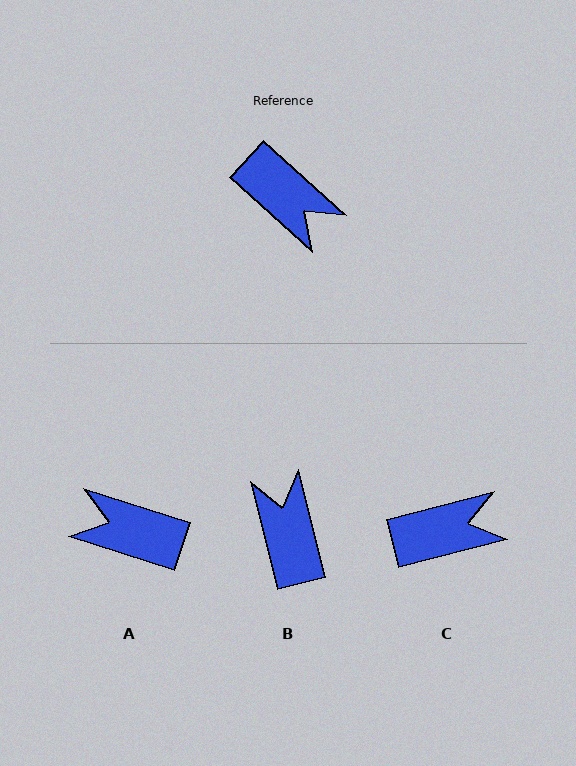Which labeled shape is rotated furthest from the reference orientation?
A, about 156 degrees away.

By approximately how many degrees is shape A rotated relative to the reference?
Approximately 156 degrees clockwise.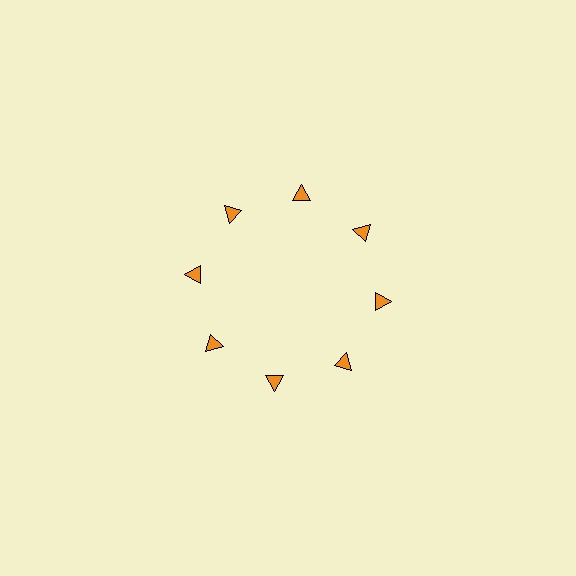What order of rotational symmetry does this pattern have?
This pattern has 8-fold rotational symmetry.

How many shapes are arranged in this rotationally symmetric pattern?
There are 8 shapes, arranged in 8 groups of 1.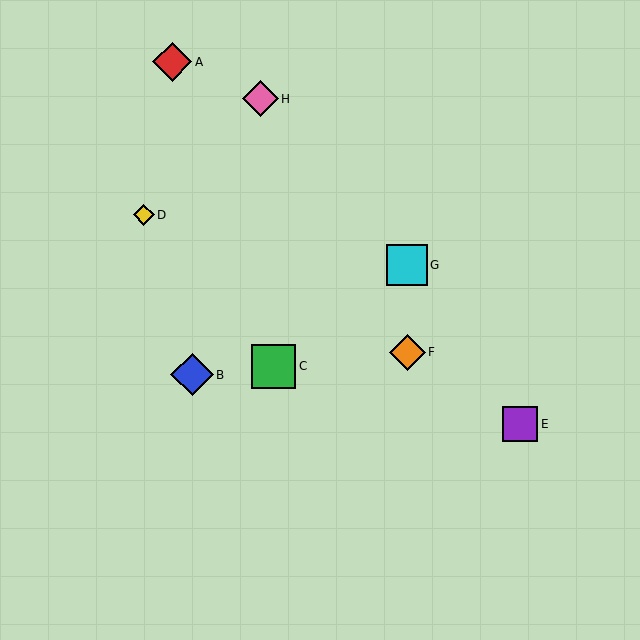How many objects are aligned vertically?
2 objects (F, G) are aligned vertically.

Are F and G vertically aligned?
Yes, both are at x≈407.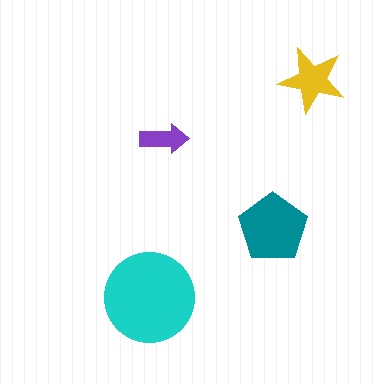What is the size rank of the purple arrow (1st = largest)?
4th.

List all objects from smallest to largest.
The purple arrow, the yellow star, the teal pentagon, the cyan circle.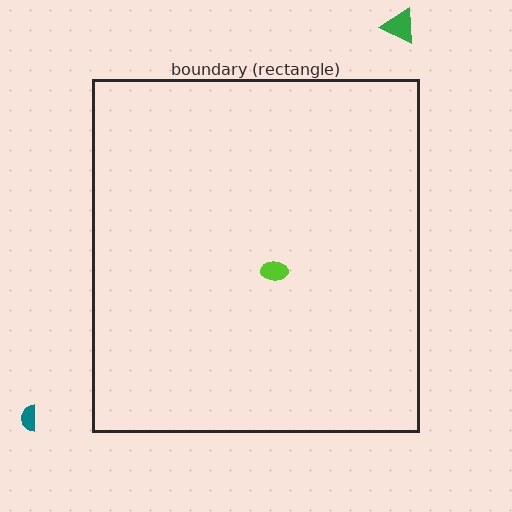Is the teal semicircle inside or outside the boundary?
Outside.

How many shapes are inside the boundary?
1 inside, 2 outside.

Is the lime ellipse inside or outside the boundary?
Inside.